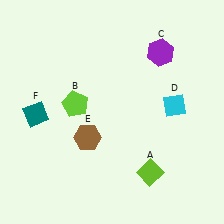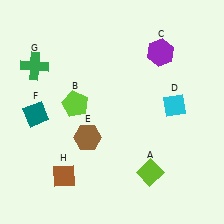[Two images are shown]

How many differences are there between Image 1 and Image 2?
There are 2 differences between the two images.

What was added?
A green cross (G), a brown diamond (H) were added in Image 2.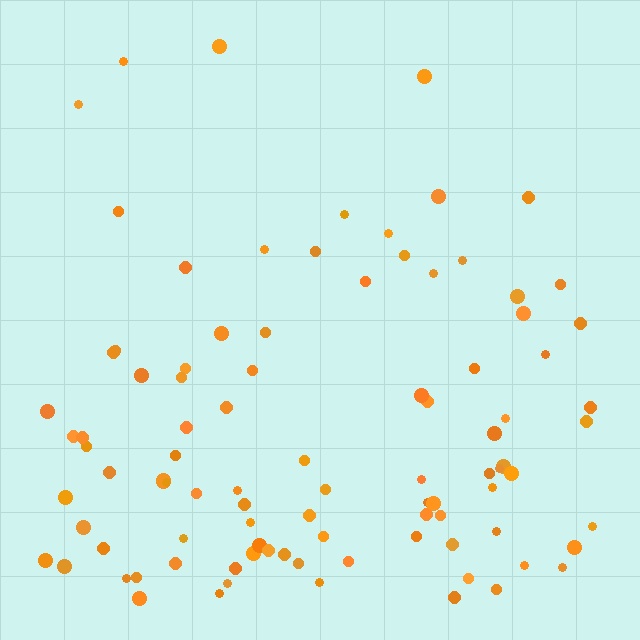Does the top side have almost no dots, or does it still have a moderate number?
Still a moderate number, just noticeably fewer than the bottom.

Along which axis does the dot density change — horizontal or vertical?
Vertical.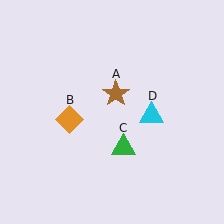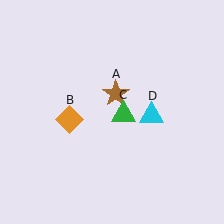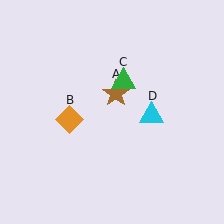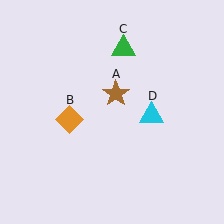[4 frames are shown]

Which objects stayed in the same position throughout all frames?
Brown star (object A) and orange diamond (object B) and cyan triangle (object D) remained stationary.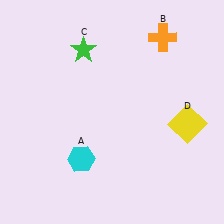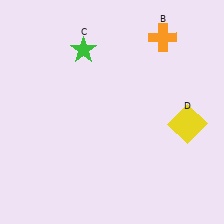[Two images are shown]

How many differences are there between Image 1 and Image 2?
There is 1 difference between the two images.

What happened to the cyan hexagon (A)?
The cyan hexagon (A) was removed in Image 2. It was in the bottom-left area of Image 1.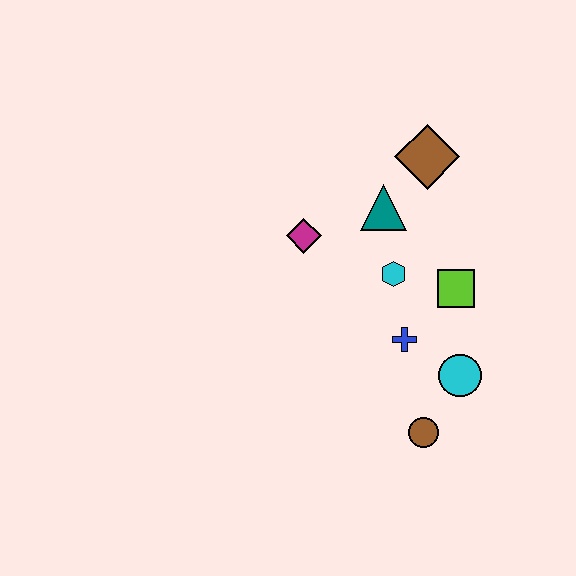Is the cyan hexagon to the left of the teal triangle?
No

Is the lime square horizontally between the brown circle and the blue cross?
No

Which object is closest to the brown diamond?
The teal triangle is closest to the brown diamond.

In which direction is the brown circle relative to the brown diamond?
The brown circle is below the brown diamond.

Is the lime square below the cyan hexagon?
Yes